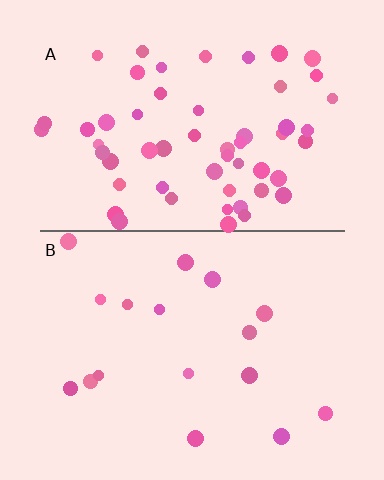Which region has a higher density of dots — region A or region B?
A (the top).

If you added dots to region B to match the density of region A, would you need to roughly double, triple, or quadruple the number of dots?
Approximately triple.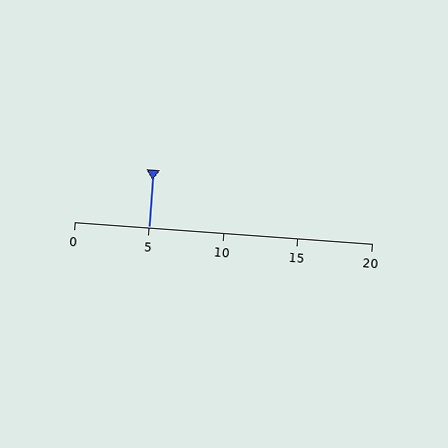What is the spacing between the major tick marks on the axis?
The major ticks are spaced 5 apart.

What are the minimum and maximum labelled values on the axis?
The axis runs from 0 to 20.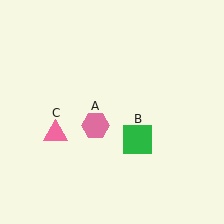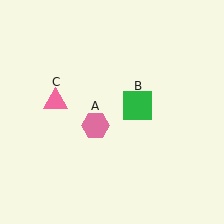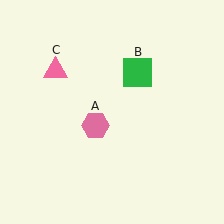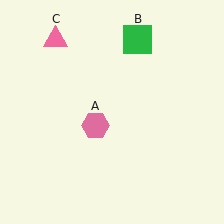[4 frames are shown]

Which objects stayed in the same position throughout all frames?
Pink hexagon (object A) remained stationary.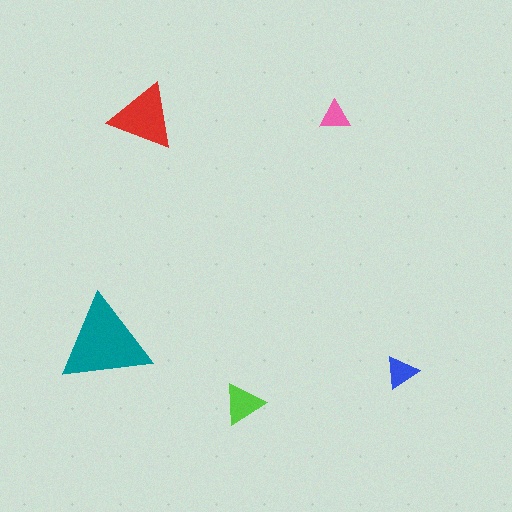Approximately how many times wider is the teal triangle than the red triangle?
About 1.5 times wider.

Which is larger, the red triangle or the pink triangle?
The red one.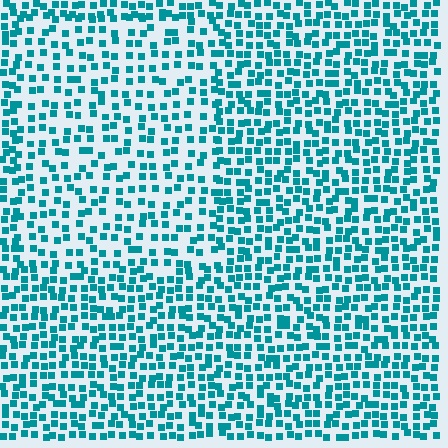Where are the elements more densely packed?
The elements are more densely packed outside the rectangle boundary.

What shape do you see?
I see a rectangle.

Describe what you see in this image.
The image contains small teal elements arranged at two different densities. A rectangle-shaped region is visible where the elements are less densely packed than the surrounding area.